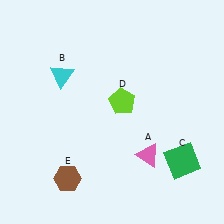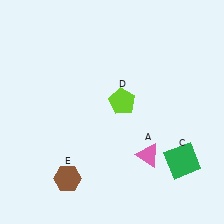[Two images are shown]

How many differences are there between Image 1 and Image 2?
There is 1 difference between the two images.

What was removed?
The cyan triangle (B) was removed in Image 2.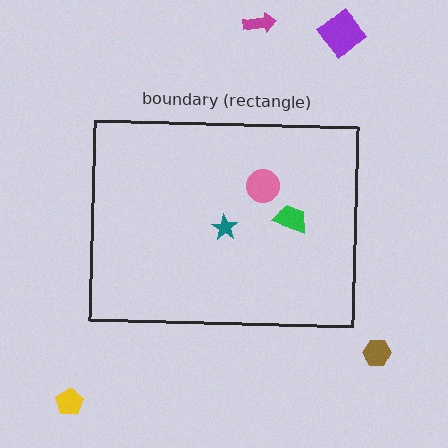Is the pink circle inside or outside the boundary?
Inside.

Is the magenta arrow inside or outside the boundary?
Outside.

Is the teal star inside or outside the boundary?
Inside.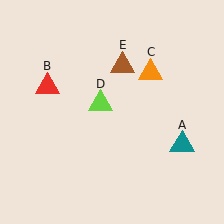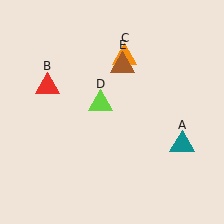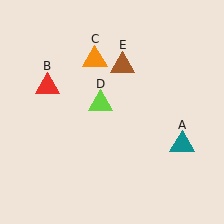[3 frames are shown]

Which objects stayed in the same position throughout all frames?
Teal triangle (object A) and red triangle (object B) and lime triangle (object D) and brown triangle (object E) remained stationary.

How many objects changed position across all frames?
1 object changed position: orange triangle (object C).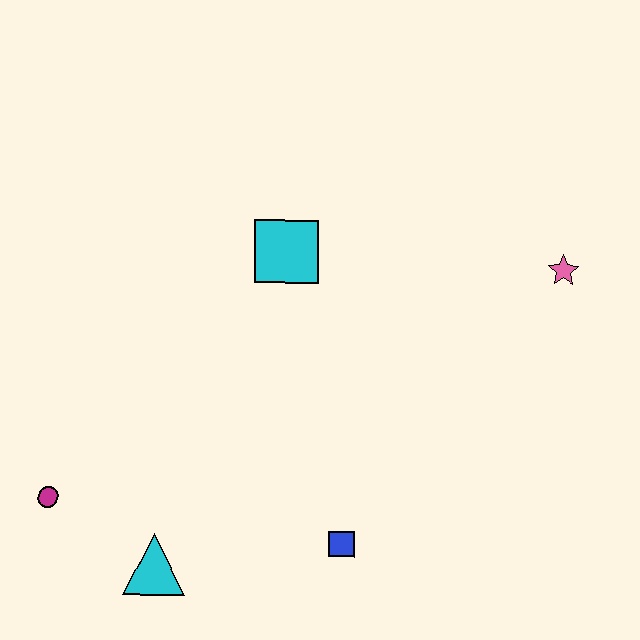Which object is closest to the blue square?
The cyan triangle is closest to the blue square.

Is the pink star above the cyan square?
No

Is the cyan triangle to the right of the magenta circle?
Yes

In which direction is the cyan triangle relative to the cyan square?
The cyan triangle is below the cyan square.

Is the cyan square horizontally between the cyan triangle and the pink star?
Yes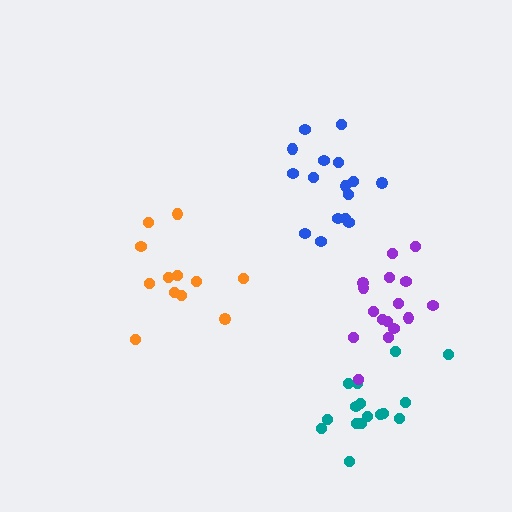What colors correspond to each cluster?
The clusters are colored: teal, orange, blue, purple.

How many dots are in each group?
Group 1: 16 dots, Group 2: 12 dots, Group 3: 16 dots, Group 4: 16 dots (60 total).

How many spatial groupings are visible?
There are 4 spatial groupings.